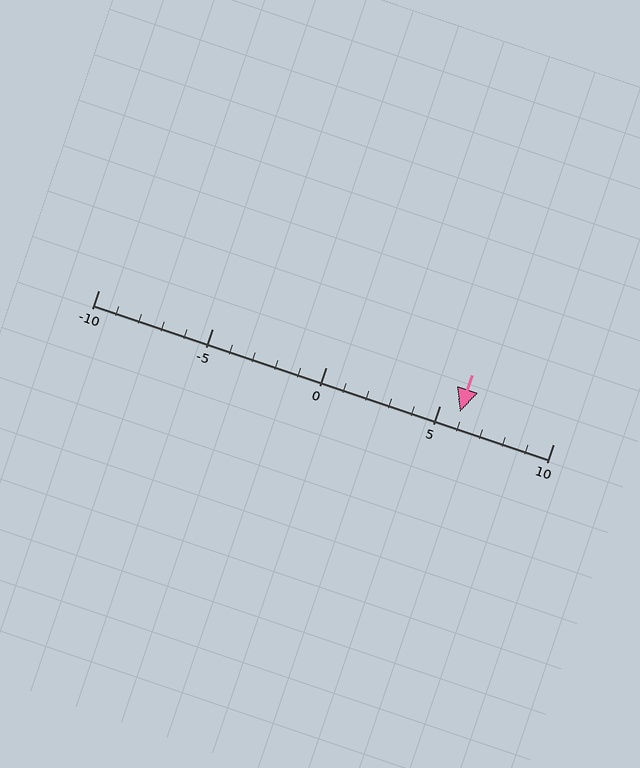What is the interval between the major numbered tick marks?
The major tick marks are spaced 5 units apart.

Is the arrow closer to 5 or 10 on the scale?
The arrow is closer to 5.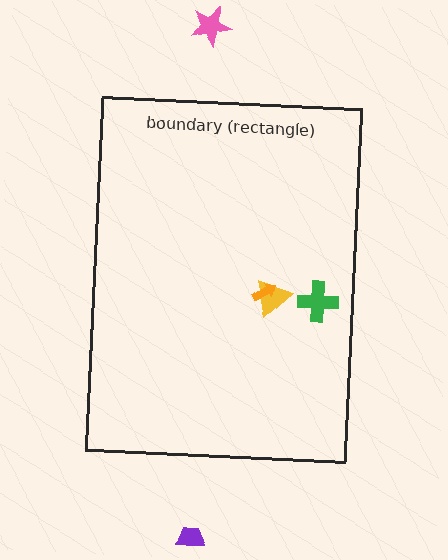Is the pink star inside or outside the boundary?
Outside.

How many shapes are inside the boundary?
3 inside, 2 outside.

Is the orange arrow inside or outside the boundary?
Inside.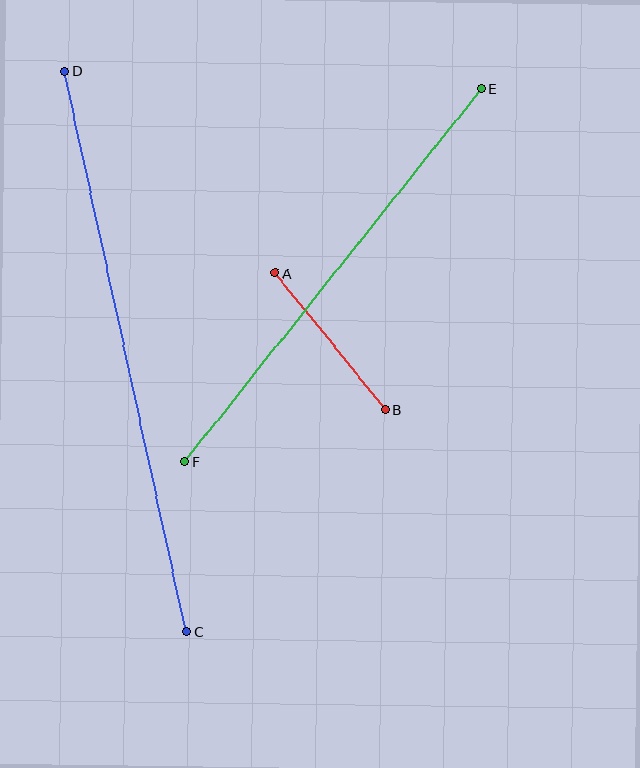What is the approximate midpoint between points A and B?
The midpoint is at approximately (330, 341) pixels.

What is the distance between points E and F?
The distance is approximately 477 pixels.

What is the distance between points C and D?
The distance is approximately 574 pixels.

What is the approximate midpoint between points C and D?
The midpoint is at approximately (126, 351) pixels.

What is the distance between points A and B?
The distance is approximately 175 pixels.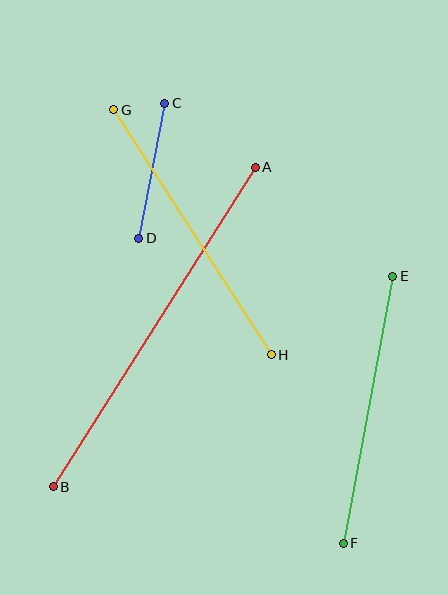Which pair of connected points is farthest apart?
Points A and B are farthest apart.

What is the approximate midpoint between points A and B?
The midpoint is at approximately (154, 327) pixels.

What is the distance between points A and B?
The distance is approximately 378 pixels.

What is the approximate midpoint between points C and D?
The midpoint is at approximately (152, 171) pixels.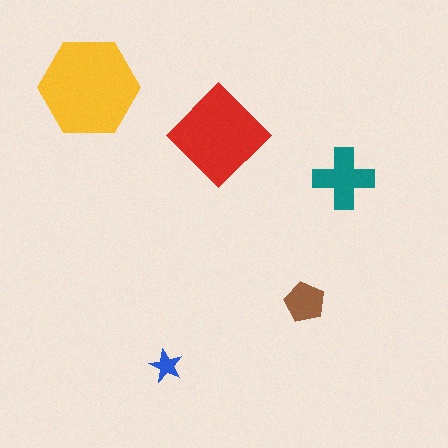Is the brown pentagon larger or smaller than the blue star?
Larger.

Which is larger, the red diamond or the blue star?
The red diamond.